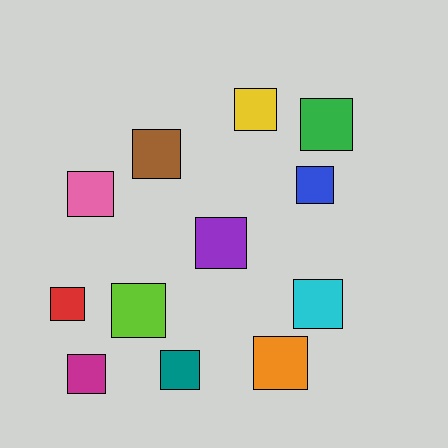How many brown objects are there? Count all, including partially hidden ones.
There is 1 brown object.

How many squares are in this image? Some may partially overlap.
There are 12 squares.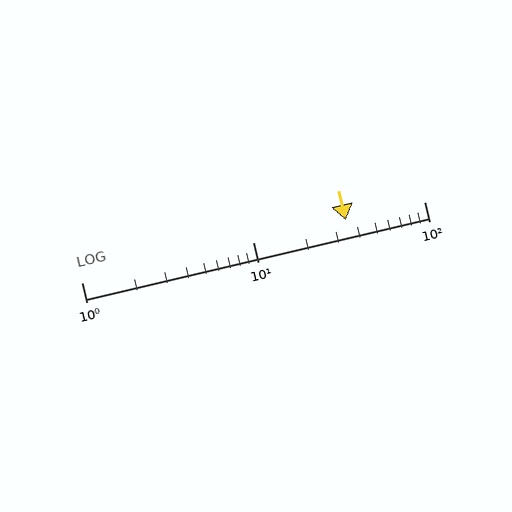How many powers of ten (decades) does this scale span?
The scale spans 2 decades, from 1 to 100.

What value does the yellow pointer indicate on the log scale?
The pointer indicates approximately 35.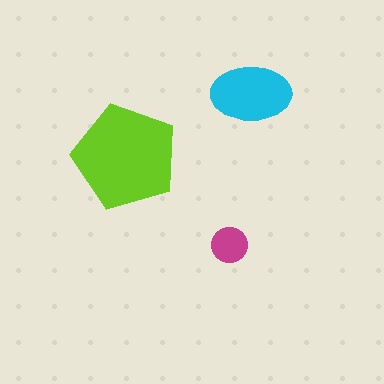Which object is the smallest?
The magenta circle.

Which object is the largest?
The lime pentagon.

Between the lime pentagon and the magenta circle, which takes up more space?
The lime pentagon.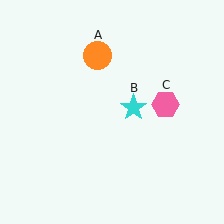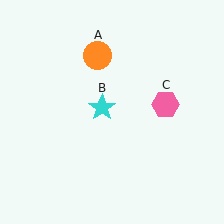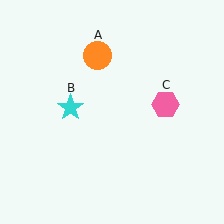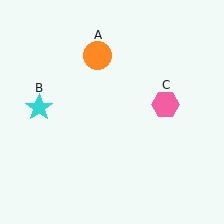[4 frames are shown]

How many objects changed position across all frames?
1 object changed position: cyan star (object B).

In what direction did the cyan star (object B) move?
The cyan star (object B) moved left.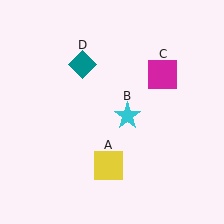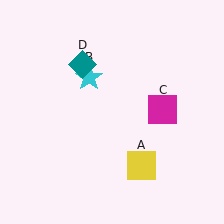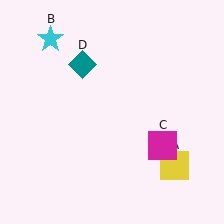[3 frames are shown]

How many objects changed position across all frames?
3 objects changed position: yellow square (object A), cyan star (object B), magenta square (object C).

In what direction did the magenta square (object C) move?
The magenta square (object C) moved down.